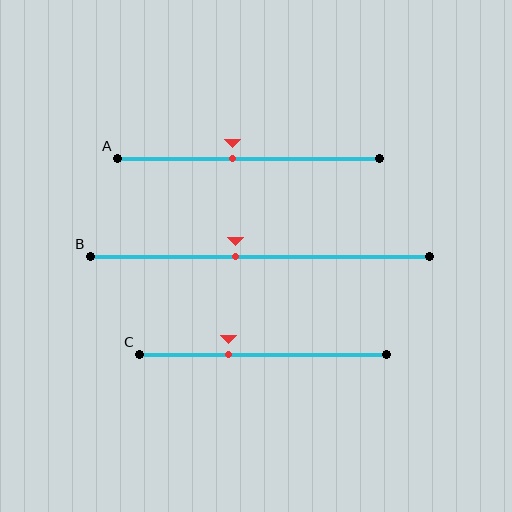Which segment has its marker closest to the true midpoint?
Segment A has its marker closest to the true midpoint.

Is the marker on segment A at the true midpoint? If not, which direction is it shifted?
No, the marker on segment A is shifted to the left by about 6% of the segment length.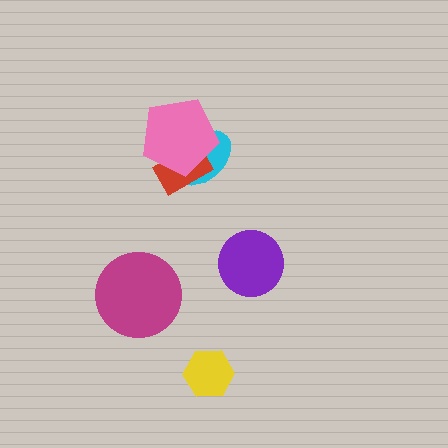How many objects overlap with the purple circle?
0 objects overlap with the purple circle.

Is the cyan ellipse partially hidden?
Yes, it is partially covered by another shape.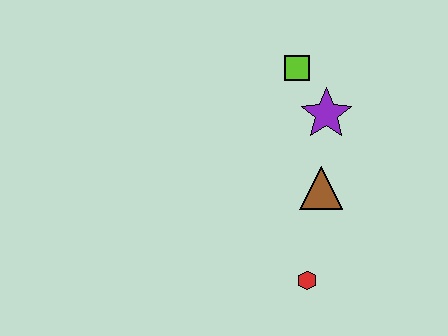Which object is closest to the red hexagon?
The brown triangle is closest to the red hexagon.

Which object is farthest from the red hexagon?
The lime square is farthest from the red hexagon.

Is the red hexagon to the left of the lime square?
No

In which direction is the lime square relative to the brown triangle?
The lime square is above the brown triangle.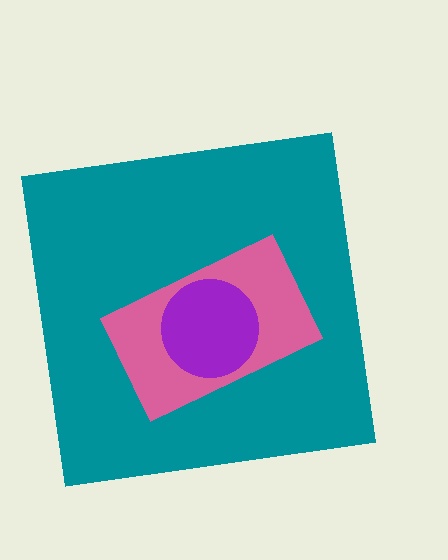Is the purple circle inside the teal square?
Yes.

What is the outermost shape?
The teal square.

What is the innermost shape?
The purple circle.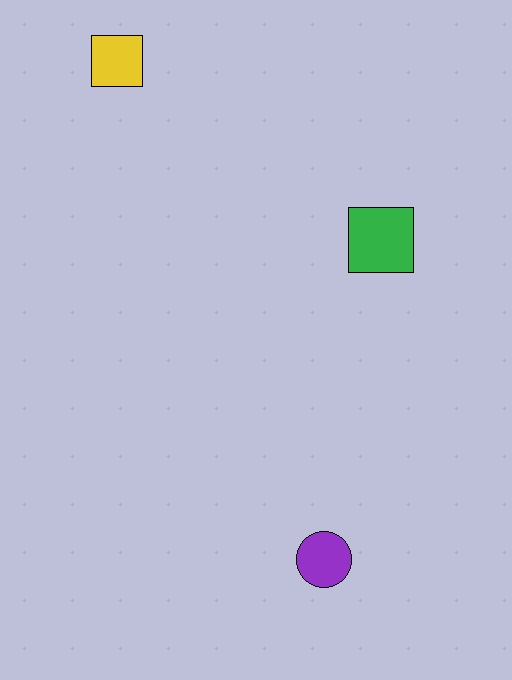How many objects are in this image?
There are 3 objects.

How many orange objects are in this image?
There are no orange objects.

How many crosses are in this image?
There are no crosses.